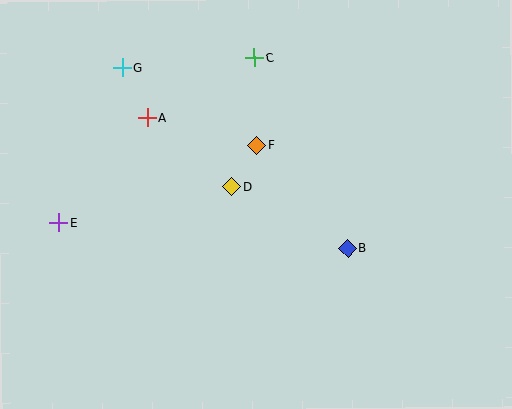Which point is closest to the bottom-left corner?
Point E is closest to the bottom-left corner.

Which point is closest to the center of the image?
Point D at (231, 187) is closest to the center.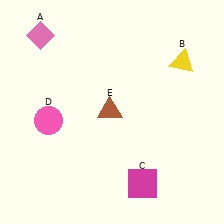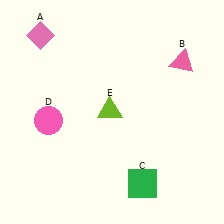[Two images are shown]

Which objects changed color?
B changed from yellow to pink. C changed from magenta to green. E changed from brown to lime.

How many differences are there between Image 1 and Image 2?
There are 3 differences between the two images.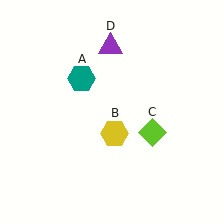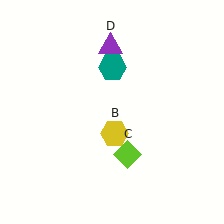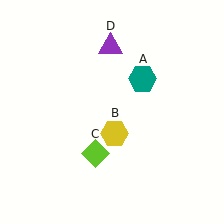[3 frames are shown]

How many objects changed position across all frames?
2 objects changed position: teal hexagon (object A), lime diamond (object C).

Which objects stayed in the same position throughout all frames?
Yellow hexagon (object B) and purple triangle (object D) remained stationary.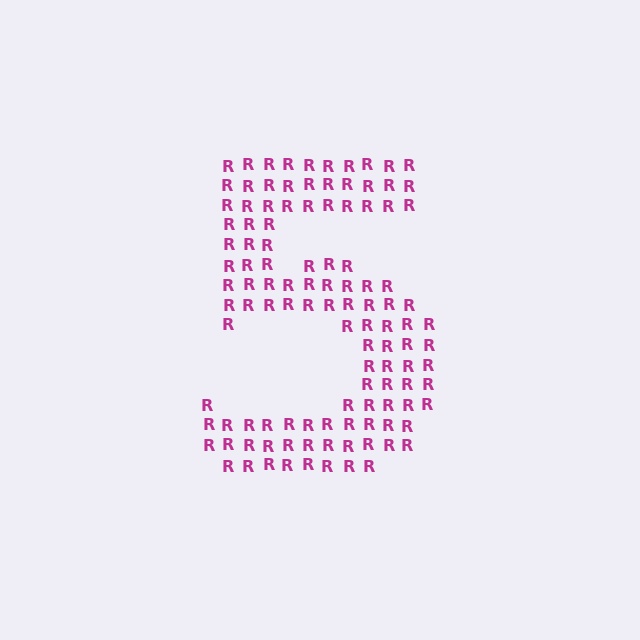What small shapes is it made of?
It is made of small letter R's.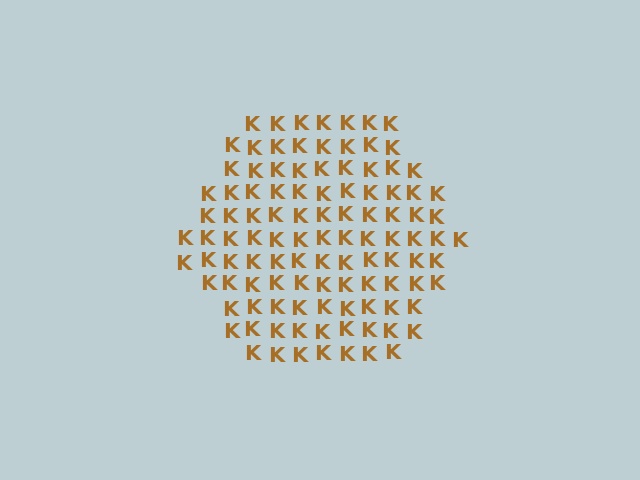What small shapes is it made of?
It is made of small letter K's.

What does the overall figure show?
The overall figure shows a hexagon.